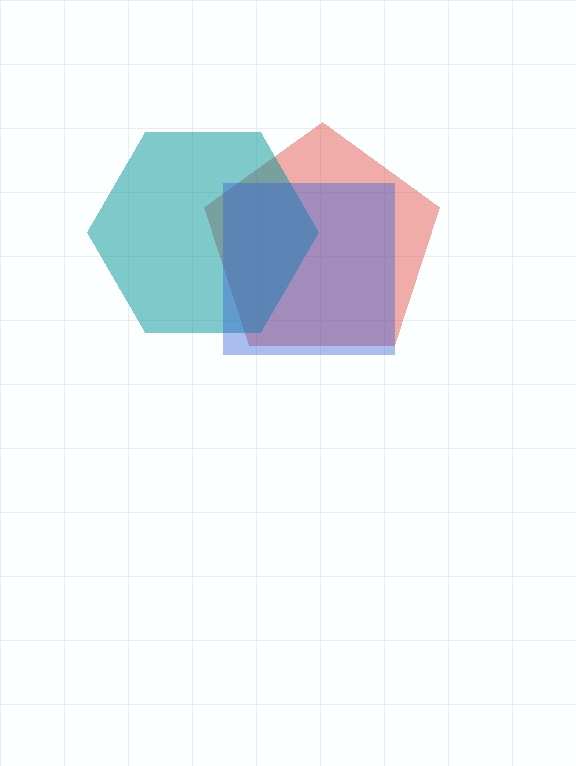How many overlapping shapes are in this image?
There are 3 overlapping shapes in the image.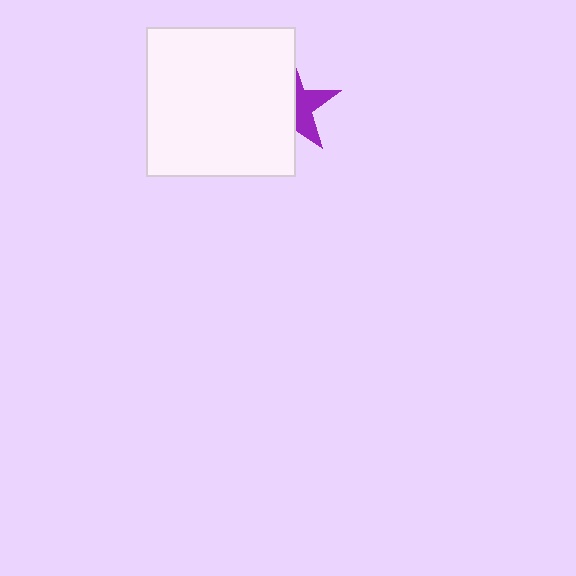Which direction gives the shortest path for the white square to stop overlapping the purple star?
Moving left gives the shortest separation.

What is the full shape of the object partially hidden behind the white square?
The partially hidden object is a purple star.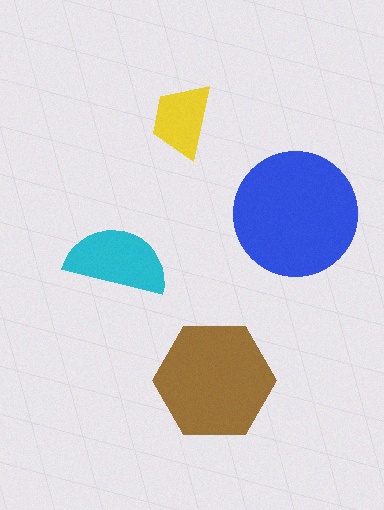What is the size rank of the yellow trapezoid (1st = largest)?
4th.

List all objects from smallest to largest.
The yellow trapezoid, the cyan semicircle, the brown hexagon, the blue circle.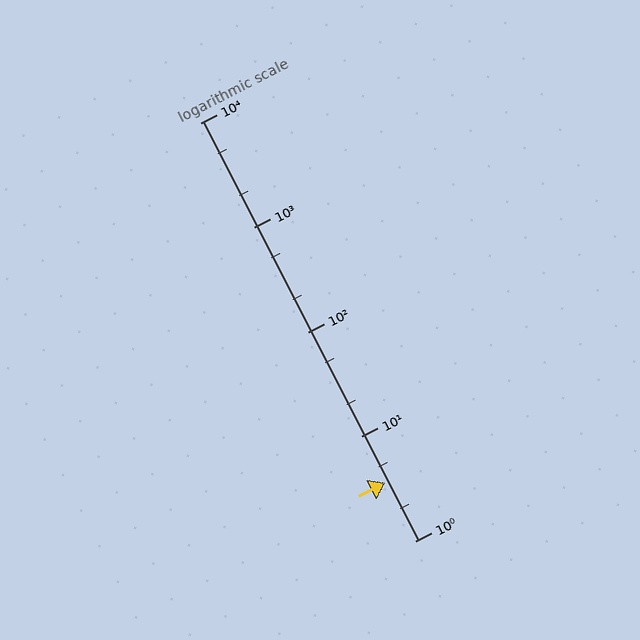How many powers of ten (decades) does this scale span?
The scale spans 4 decades, from 1 to 10000.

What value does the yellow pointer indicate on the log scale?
The pointer indicates approximately 3.6.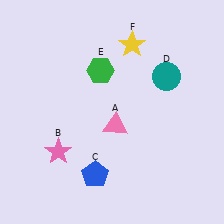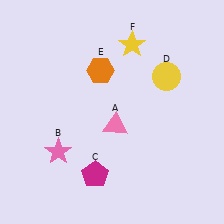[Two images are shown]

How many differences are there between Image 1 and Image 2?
There are 3 differences between the two images.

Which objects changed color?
C changed from blue to magenta. D changed from teal to yellow. E changed from green to orange.